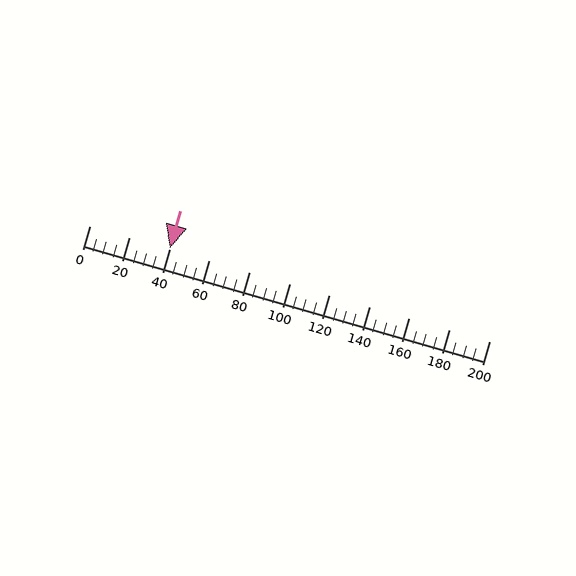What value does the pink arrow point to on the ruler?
The pink arrow points to approximately 40.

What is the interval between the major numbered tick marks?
The major tick marks are spaced 20 units apart.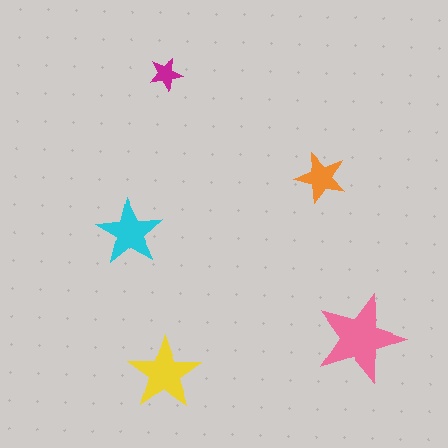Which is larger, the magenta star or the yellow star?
The yellow one.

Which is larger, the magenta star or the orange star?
The orange one.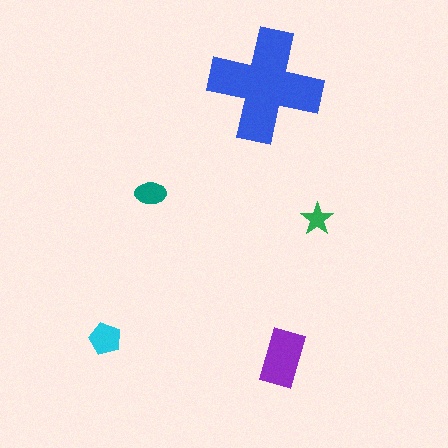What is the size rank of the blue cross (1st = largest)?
1st.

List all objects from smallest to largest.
The green star, the teal ellipse, the cyan pentagon, the purple rectangle, the blue cross.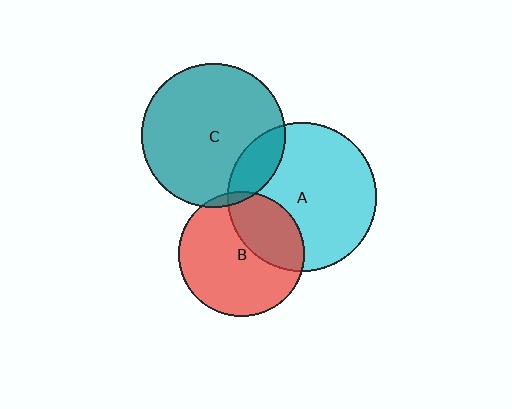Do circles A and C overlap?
Yes.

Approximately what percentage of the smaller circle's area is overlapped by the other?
Approximately 15%.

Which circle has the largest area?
Circle A (cyan).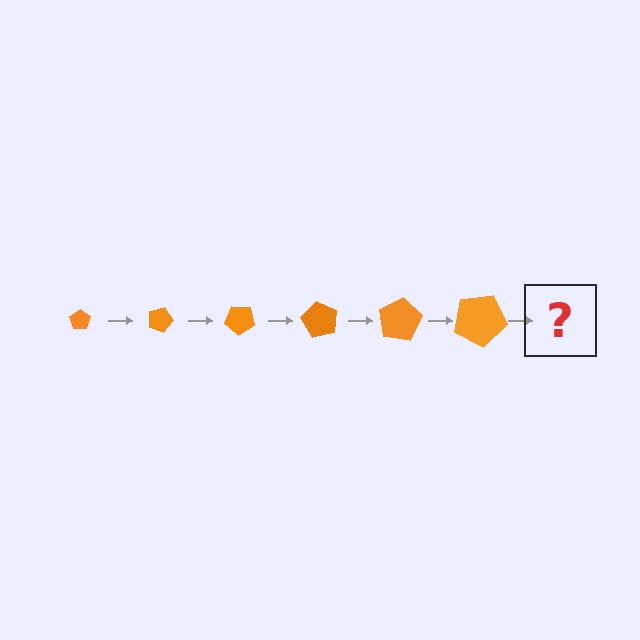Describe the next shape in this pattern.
It should be a pentagon, larger than the previous one and rotated 120 degrees from the start.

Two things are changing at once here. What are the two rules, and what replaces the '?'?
The two rules are that the pentagon grows larger each step and it rotates 20 degrees each step. The '?' should be a pentagon, larger than the previous one and rotated 120 degrees from the start.